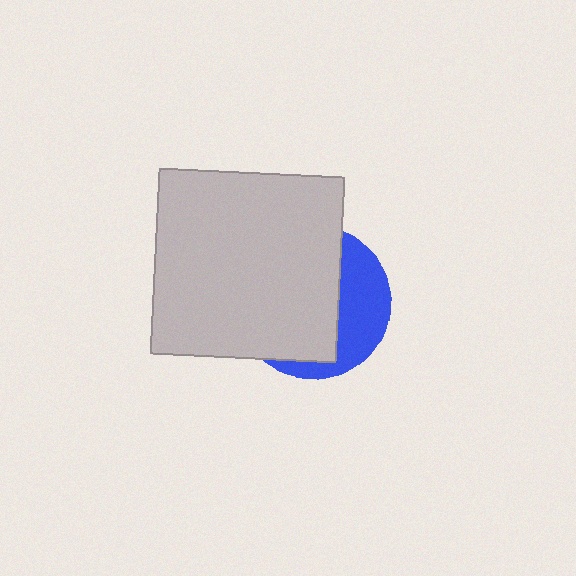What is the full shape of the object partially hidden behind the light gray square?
The partially hidden object is a blue circle.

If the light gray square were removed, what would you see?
You would see the complete blue circle.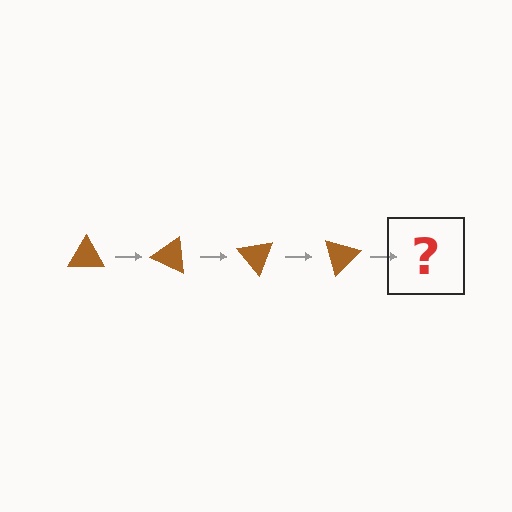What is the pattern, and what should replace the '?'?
The pattern is that the triangle rotates 25 degrees each step. The '?' should be a brown triangle rotated 100 degrees.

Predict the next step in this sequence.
The next step is a brown triangle rotated 100 degrees.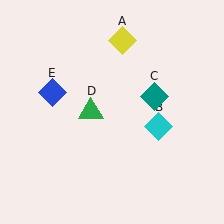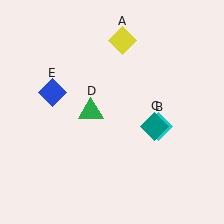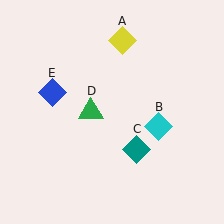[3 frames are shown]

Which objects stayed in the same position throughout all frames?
Yellow diamond (object A) and cyan diamond (object B) and green triangle (object D) and blue diamond (object E) remained stationary.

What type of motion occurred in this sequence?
The teal diamond (object C) rotated clockwise around the center of the scene.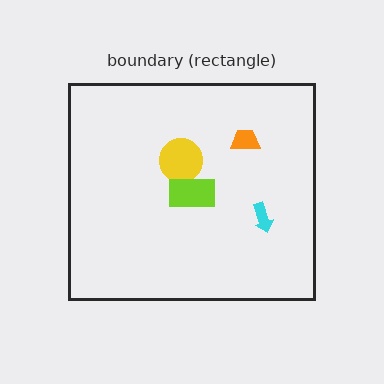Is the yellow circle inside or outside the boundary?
Inside.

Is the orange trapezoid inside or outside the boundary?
Inside.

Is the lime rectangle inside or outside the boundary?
Inside.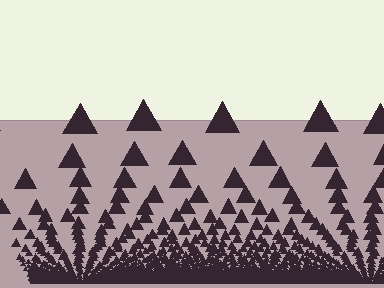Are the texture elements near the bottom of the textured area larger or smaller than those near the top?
Smaller. The gradient is inverted — elements near the bottom are smaller and denser.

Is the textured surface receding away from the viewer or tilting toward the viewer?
The surface appears to tilt toward the viewer. Texture elements get larger and sparser toward the top.